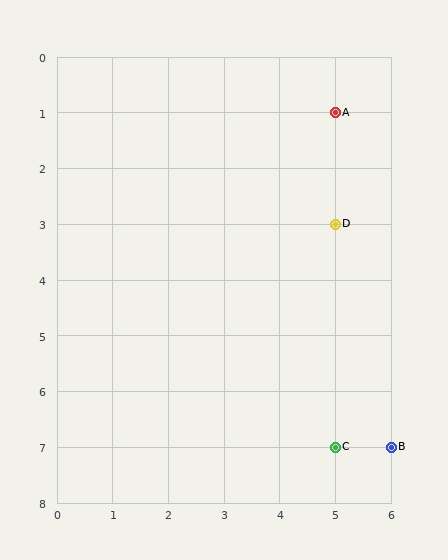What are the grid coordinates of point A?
Point A is at grid coordinates (5, 1).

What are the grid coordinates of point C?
Point C is at grid coordinates (5, 7).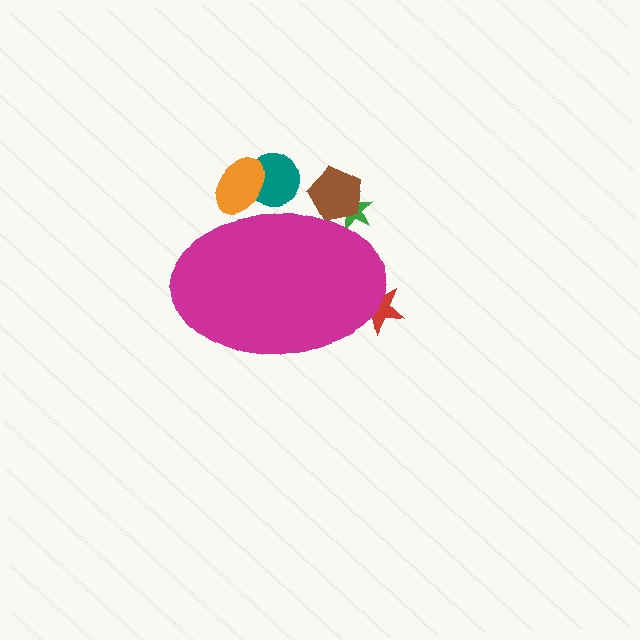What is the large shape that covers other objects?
A magenta ellipse.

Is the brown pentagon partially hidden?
Yes, the brown pentagon is partially hidden behind the magenta ellipse.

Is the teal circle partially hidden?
Yes, the teal circle is partially hidden behind the magenta ellipse.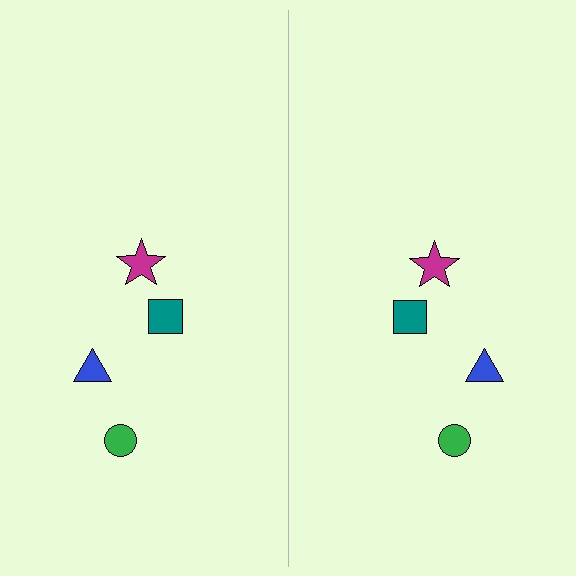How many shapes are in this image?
There are 8 shapes in this image.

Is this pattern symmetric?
Yes, this pattern has bilateral (reflection) symmetry.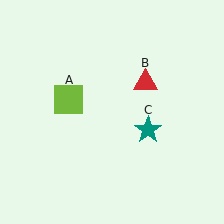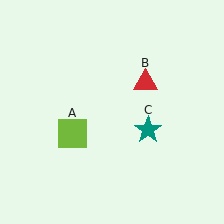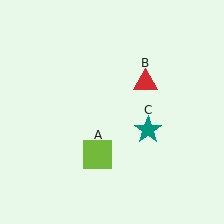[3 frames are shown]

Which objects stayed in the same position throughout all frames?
Red triangle (object B) and teal star (object C) remained stationary.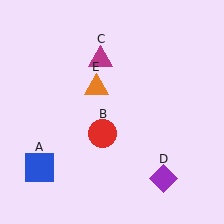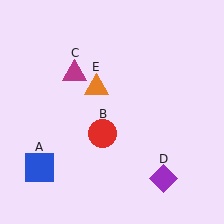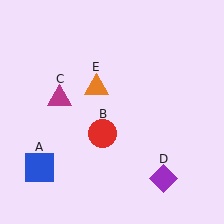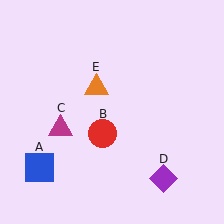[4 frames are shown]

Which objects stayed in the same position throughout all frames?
Blue square (object A) and red circle (object B) and purple diamond (object D) and orange triangle (object E) remained stationary.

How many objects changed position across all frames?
1 object changed position: magenta triangle (object C).